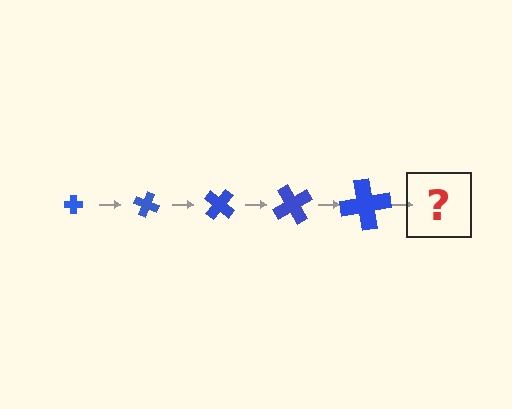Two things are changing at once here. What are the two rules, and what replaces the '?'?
The two rules are that the cross grows larger each step and it rotates 20 degrees each step. The '?' should be a cross, larger than the previous one and rotated 100 degrees from the start.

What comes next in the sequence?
The next element should be a cross, larger than the previous one and rotated 100 degrees from the start.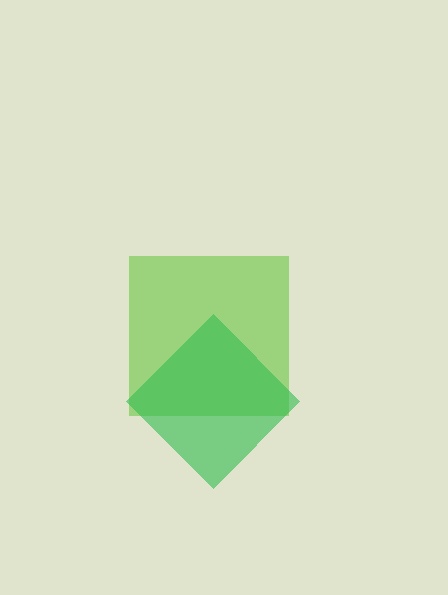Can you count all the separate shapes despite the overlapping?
Yes, there are 2 separate shapes.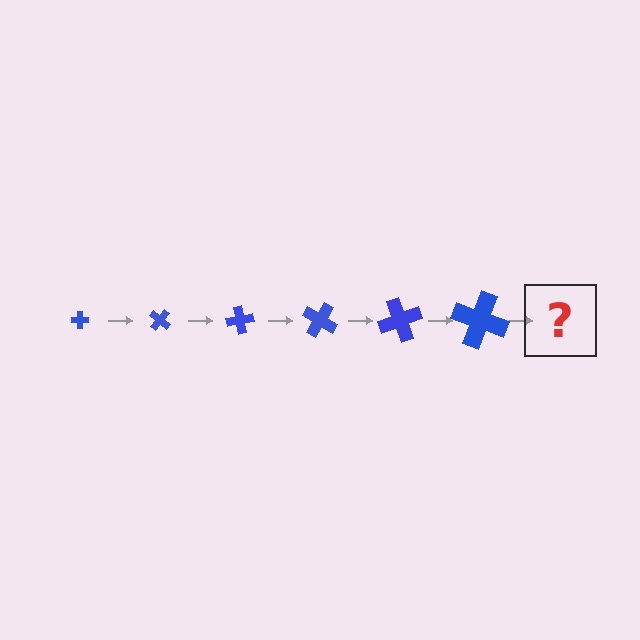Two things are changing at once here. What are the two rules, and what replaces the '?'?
The two rules are that the cross grows larger each step and it rotates 40 degrees each step. The '?' should be a cross, larger than the previous one and rotated 240 degrees from the start.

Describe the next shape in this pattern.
It should be a cross, larger than the previous one and rotated 240 degrees from the start.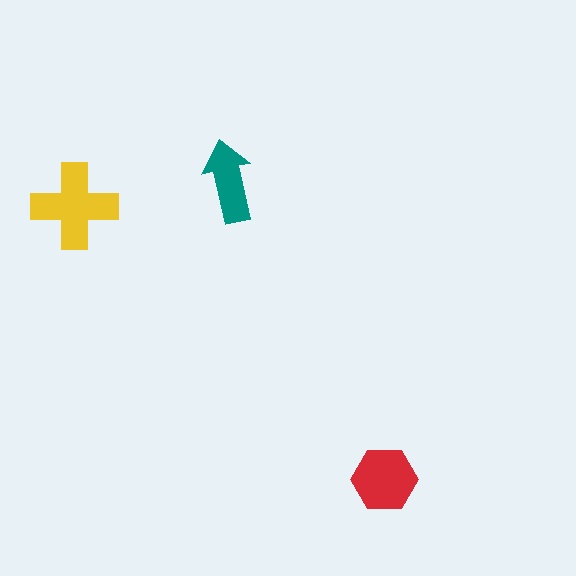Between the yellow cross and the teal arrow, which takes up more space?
The yellow cross.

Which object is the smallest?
The teal arrow.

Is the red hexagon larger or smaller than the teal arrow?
Larger.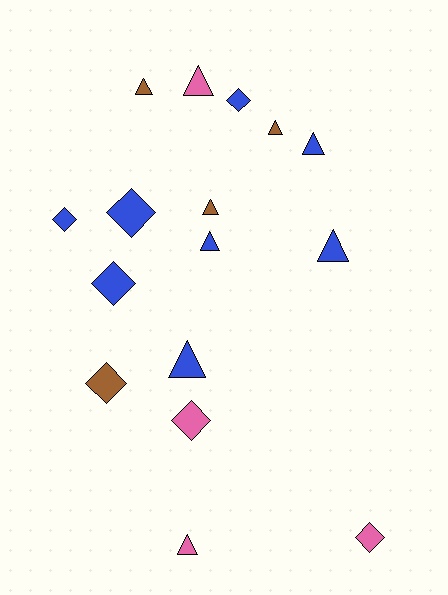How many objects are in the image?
There are 16 objects.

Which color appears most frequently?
Blue, with 8 objects.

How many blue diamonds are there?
There are 4 blue diamonds.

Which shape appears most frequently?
Triangle, with 9 objects.